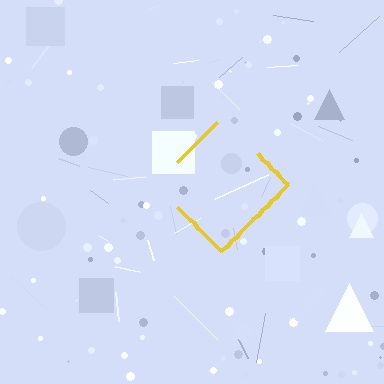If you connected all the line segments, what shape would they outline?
They would outline a diamond.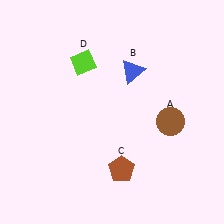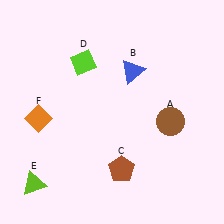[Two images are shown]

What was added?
A lime triangle (E), an orange diamond (F) were added in Image 2.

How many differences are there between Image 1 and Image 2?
There are 2 differences between the two images.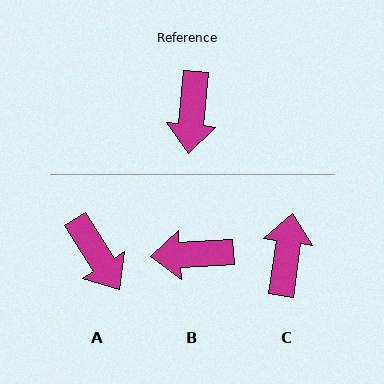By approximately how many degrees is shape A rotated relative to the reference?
Approximately 37 degrees counter-clockwise.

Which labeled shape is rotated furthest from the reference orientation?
C, about 177 degrees away.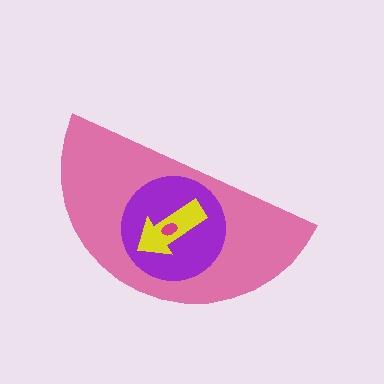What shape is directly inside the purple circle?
The yellow arrow.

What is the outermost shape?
The pink semicircle.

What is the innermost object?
The magenta ellipse.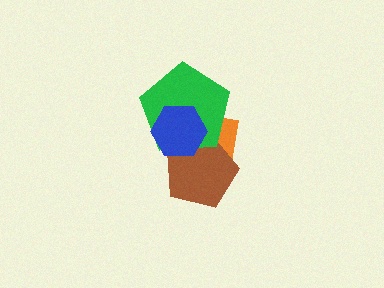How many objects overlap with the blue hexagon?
3 objects overlap with the blue hexagon.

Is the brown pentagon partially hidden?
Yes, it is partially covered by another shape.